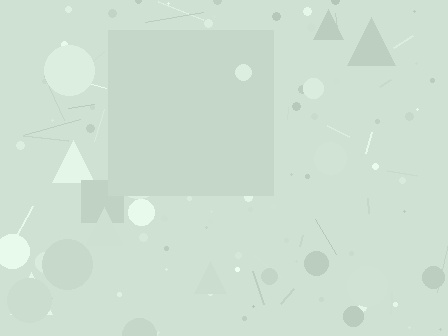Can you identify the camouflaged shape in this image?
The camouflaged shape is a square.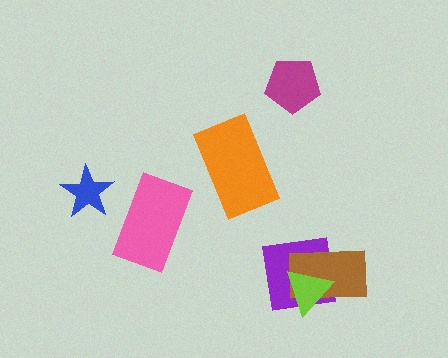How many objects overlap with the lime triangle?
2 objects overlap with the lime triangle.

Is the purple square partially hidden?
Yes, it is partially covered by another shape.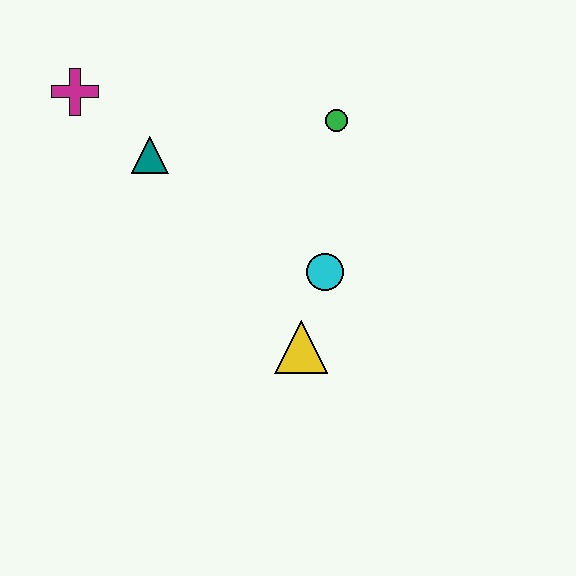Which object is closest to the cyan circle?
The yellow triangle is closest to the cyan circle.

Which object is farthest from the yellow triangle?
The magenta cross is farthest from the yellow triangle.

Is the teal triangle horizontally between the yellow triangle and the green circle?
No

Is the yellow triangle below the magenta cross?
Yes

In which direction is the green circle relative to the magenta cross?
The green circle is to the right of the magenta cross.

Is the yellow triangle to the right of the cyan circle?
No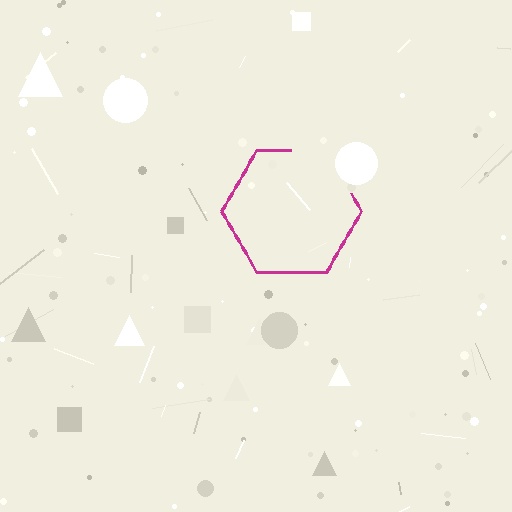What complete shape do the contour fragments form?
The contour fragments form a hexagon.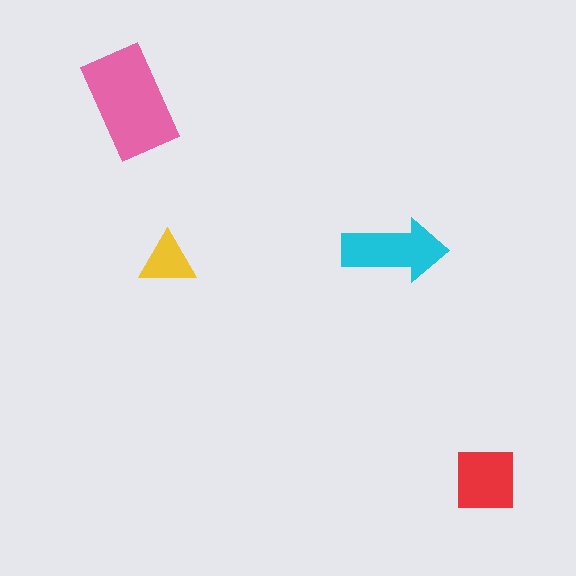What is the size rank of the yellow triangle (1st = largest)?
4th.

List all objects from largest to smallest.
The pink rectangle, the cyan arrow, the red square, the yellow triangle.